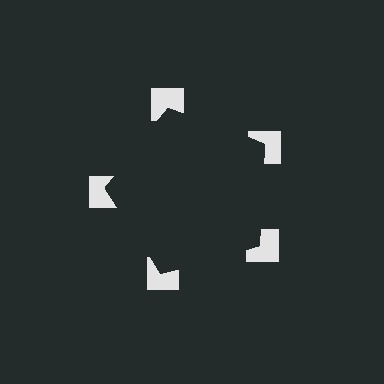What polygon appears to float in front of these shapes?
An illusory pentagon — its edges are inferred from the aligned wedge cuts in the notched squares, not physically drawn.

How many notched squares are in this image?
There are 5 — one at each vertex of the illusory pentagon.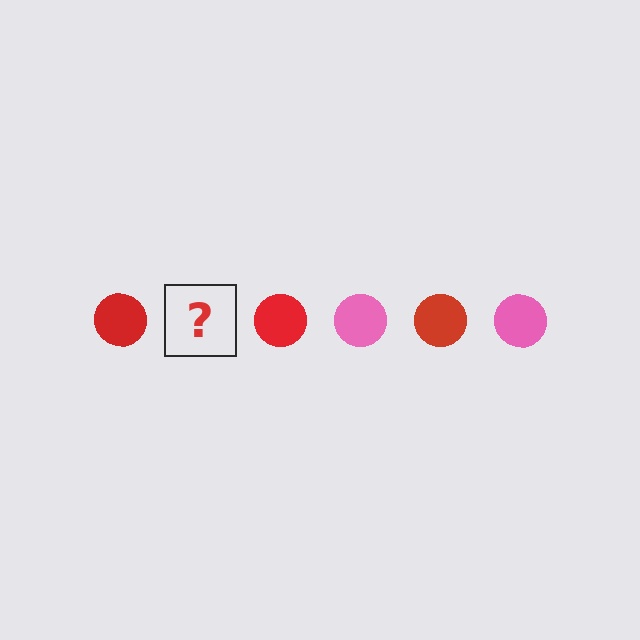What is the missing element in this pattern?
The missing element is a pink circle.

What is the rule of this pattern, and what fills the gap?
The rule is that the pattern cycles through red, pink circles. The gap should be filled with a pink circle.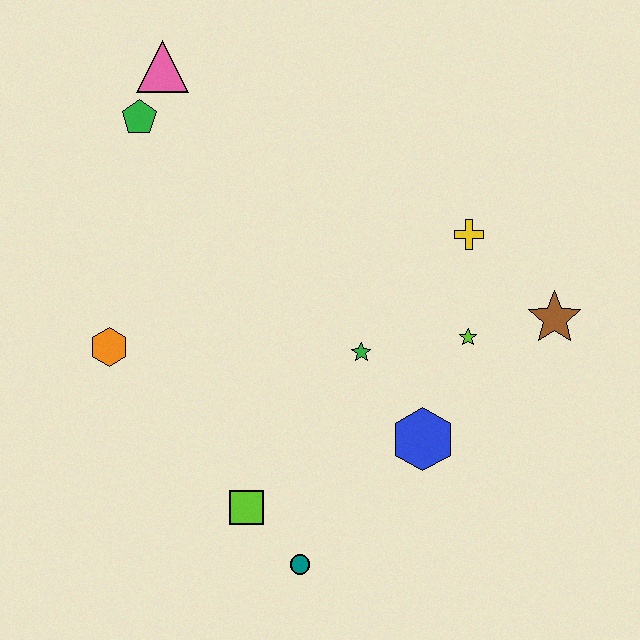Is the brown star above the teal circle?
Yes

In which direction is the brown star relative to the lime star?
The brown star is to the right of the lime star.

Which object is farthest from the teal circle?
The pink triangle is farthest from the teal circle.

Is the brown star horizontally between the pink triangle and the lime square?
No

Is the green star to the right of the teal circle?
Yes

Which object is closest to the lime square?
The teal circle is closest to the lime square.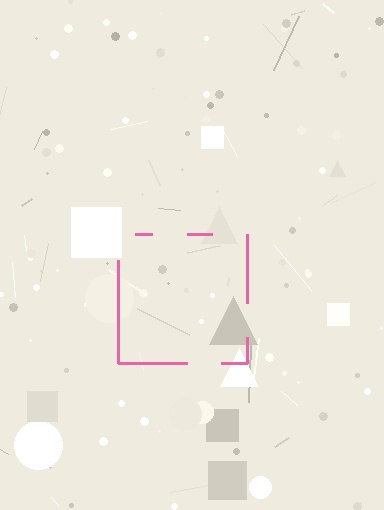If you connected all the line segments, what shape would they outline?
They would outline a square.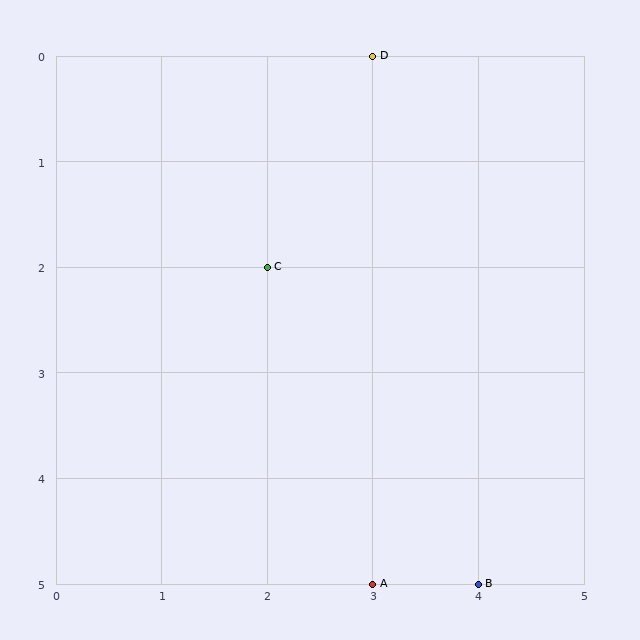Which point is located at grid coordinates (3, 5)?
Point A is at (3, 5).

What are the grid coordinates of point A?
Point A is at grid coordinates (3, 5).